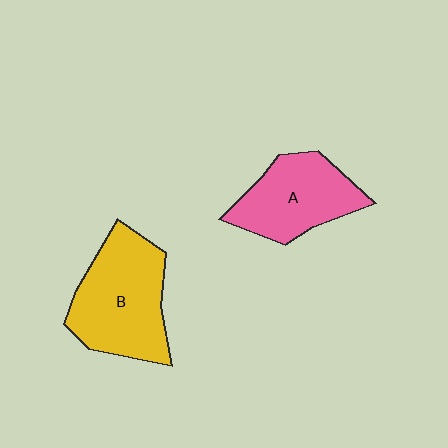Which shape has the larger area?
Shape B (yellow).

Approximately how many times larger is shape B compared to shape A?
Approximately 1.3 times.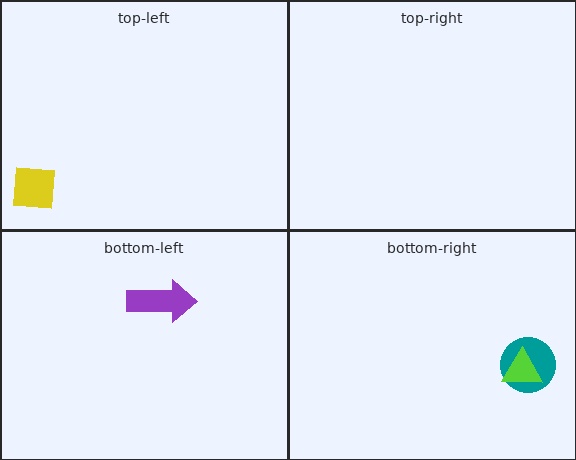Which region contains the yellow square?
The top-left region.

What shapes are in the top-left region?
The yellow square.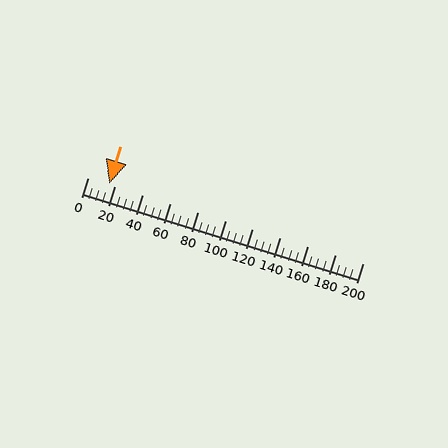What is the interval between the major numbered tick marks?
The major tick marks are spaced 20 units apart.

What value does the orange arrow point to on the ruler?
The orange arrow points to approximately 16.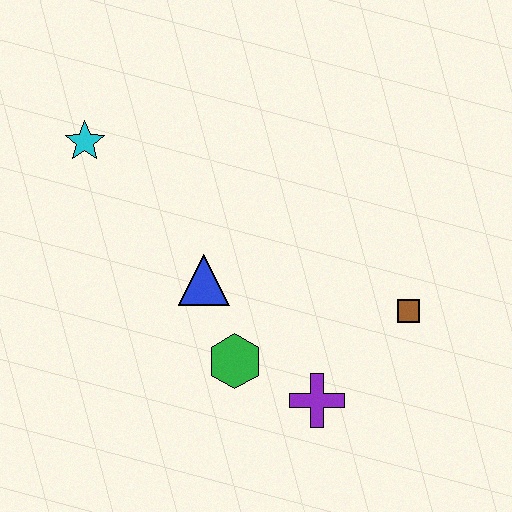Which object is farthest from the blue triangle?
The brown square is farthest from the blue triangle.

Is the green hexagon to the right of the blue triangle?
Yes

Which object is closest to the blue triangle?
The green hexagon is closest to the blue triangle.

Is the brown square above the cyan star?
No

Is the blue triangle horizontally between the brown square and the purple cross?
No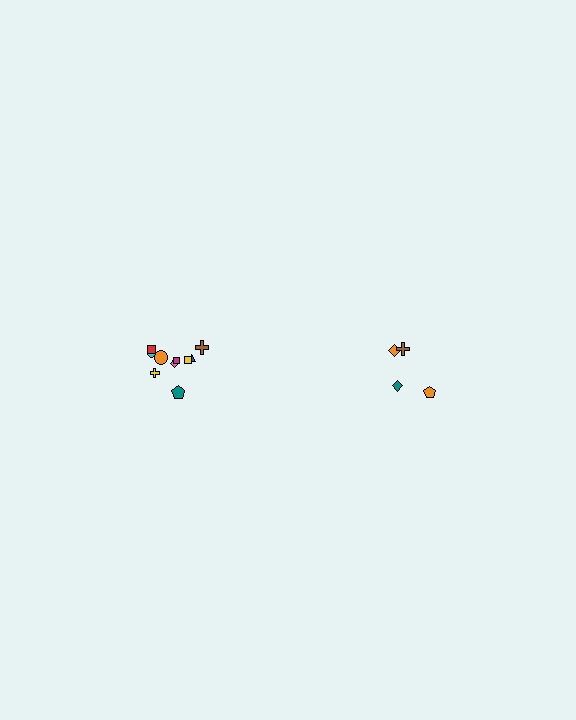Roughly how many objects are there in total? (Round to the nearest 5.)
Roughly 15 objects in total.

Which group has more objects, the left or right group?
The left group.